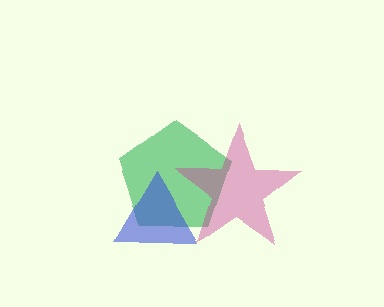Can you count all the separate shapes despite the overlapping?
Yes, there are 3 separate shapes.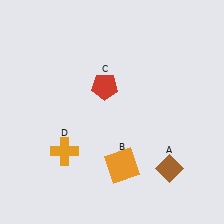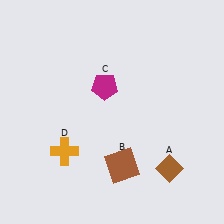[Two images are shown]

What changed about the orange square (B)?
In Image 1, B is orange. In Image 2, it changed to brown.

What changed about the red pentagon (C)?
In Image 1, C is red. In Image 2, it changed to magenta.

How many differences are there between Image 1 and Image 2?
There are 2 differences between the two images.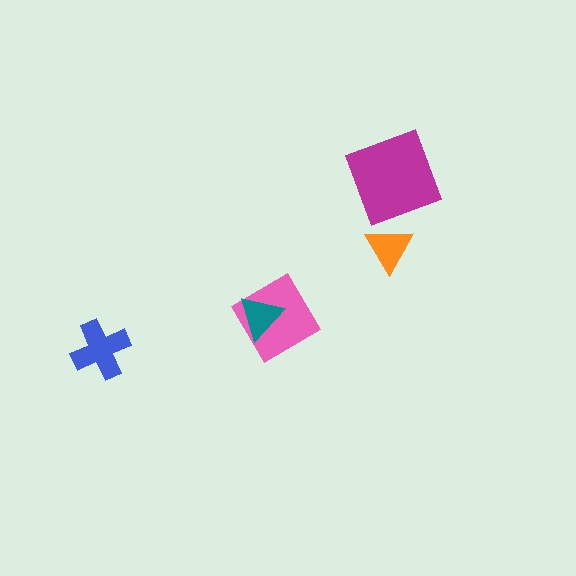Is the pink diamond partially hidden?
Yes, it is partially covered by another shape.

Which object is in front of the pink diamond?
The teal triangle is in front of the pink diamond.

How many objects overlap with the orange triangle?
0 objects overlap with the orange triangle.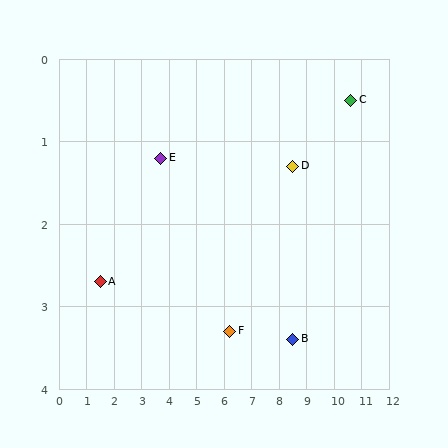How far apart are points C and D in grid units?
Points C and D are about 2.2 grid units apart.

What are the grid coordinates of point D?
Point D is at approximately (8.5, 1.3).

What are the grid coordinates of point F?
Point F is at approximately (6.2, 3.3).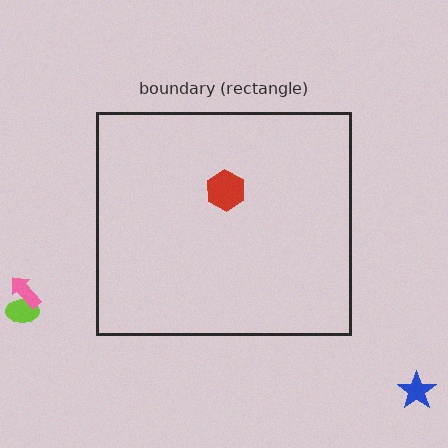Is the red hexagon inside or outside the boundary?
Inside.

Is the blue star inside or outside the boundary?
Outside.